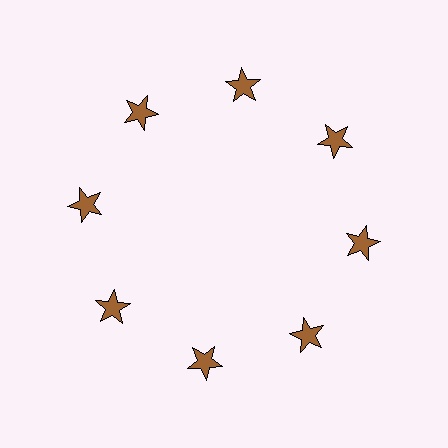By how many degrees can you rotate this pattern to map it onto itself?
The pattern maps onto itself every 45 degrees of rotation.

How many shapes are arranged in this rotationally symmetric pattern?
There are 8 shapes, arranged in 8 groups of 1.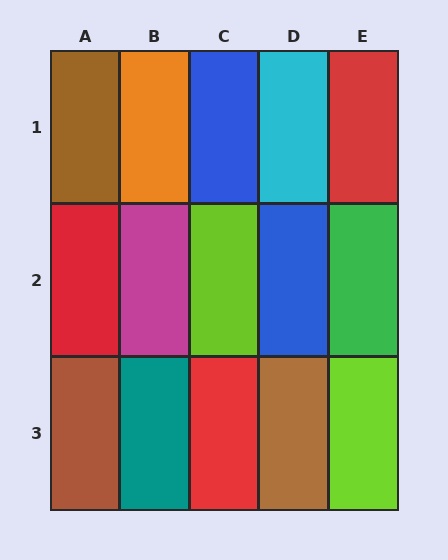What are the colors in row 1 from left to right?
Brown, orange, blue, cyan, red.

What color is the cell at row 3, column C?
Red.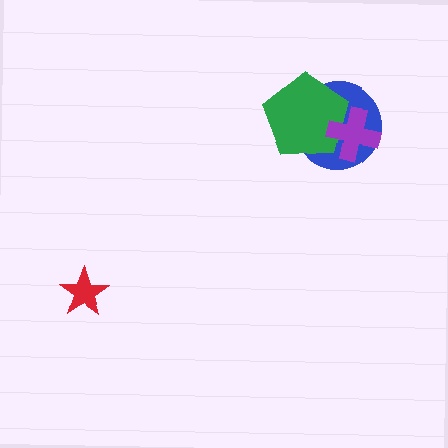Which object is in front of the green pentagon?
The purple cross is in front of the green pentagon.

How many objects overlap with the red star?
0 objects overlap with the red star.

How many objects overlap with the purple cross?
2 objects overlap with the purple cross.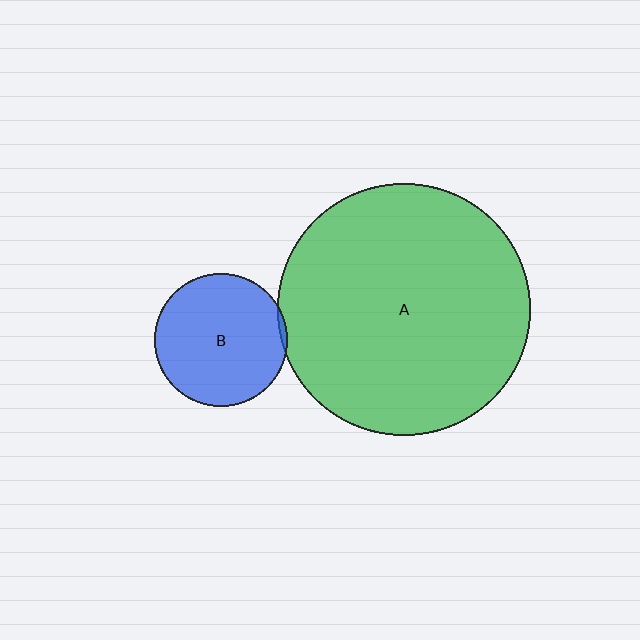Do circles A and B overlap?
Yes.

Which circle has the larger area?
Circle A (green).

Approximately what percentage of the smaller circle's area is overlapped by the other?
Approximately 5%.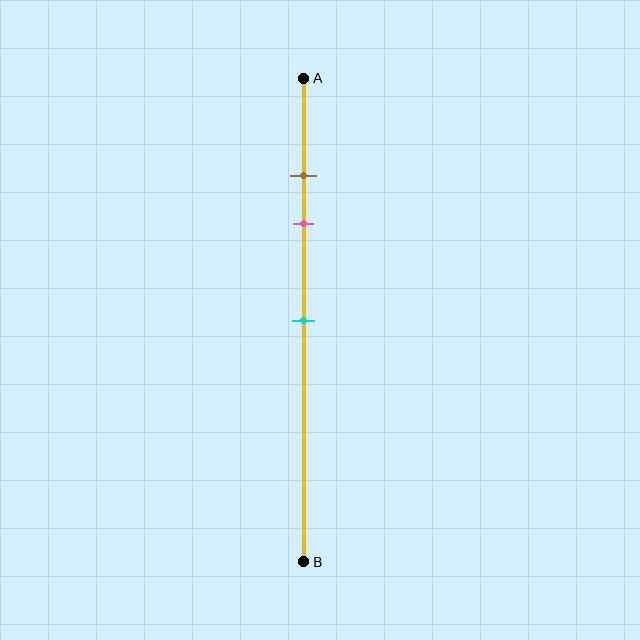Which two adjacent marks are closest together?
The brown and pink marks are the closest adjacent pair.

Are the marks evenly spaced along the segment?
No, the marks are not evenly spaced.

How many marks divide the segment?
There are 3 marks dividing the segment.